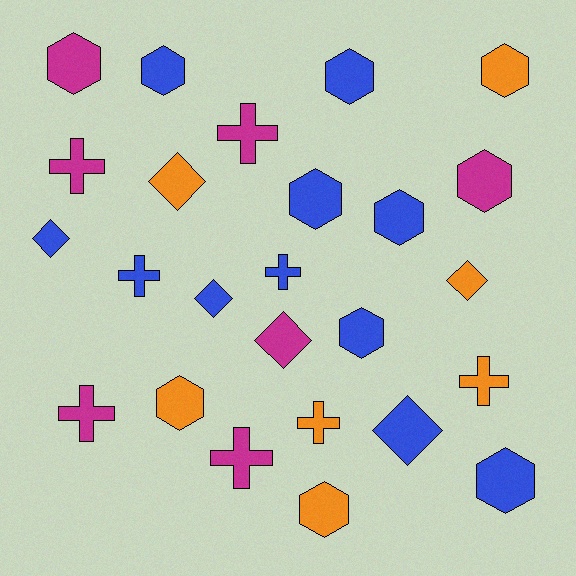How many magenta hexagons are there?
There are 2 magenta hexagons.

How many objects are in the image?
There are 25 objects.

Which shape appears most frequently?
Hexagon, with 11 objects.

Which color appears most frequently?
Blue, with 11 objects.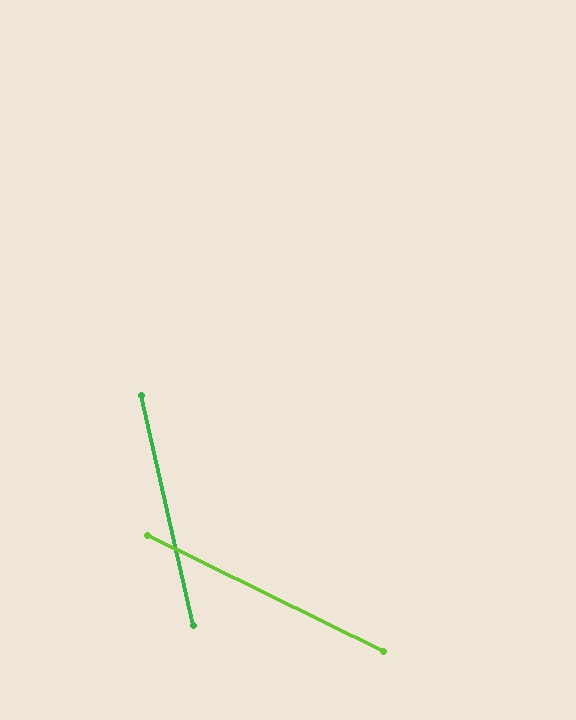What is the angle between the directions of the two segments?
Approximately 51 degrees.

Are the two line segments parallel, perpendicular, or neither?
Neither parallel nor perpendicular — they differ by about 51°.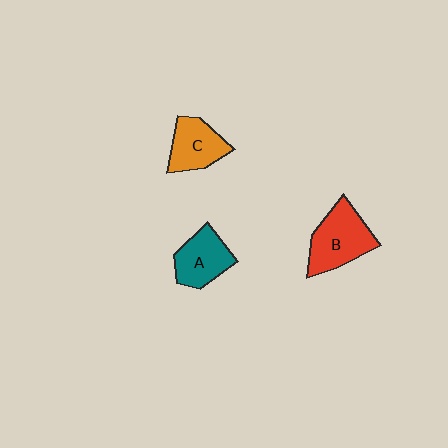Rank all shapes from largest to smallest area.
From largest to smallest: B (red), A (teal), C (orange).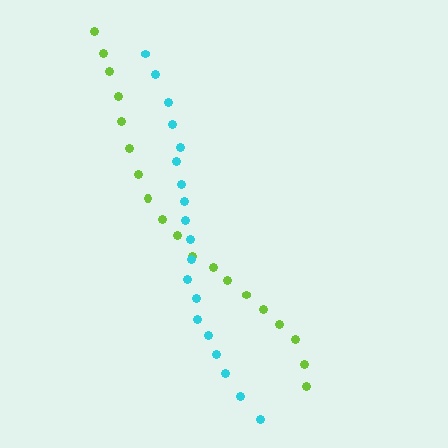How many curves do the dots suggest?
There are 2 distinct paths.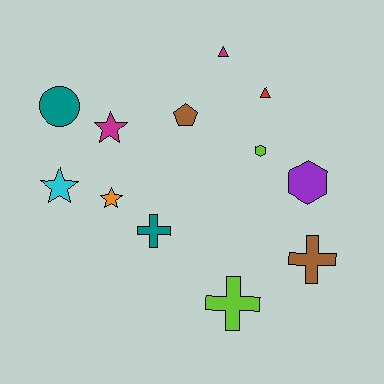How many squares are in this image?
There are no squares.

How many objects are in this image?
There are 12 objects.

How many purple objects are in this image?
There is 1 purple object.